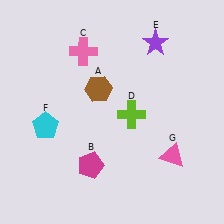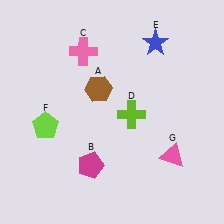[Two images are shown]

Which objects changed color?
E changed from purple to blue. F changed from cyan to lime.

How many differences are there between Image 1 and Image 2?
There are 2 differences between the two images.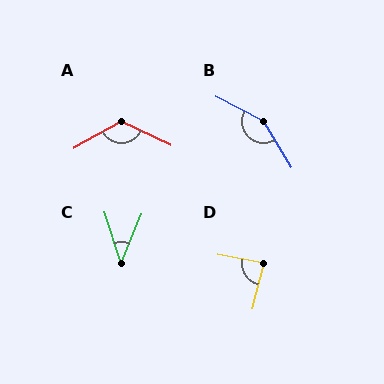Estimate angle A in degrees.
Approximately 126 degrees.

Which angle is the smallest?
C, at approximately 40 degrees.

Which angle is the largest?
B, at approximately 148 degrees.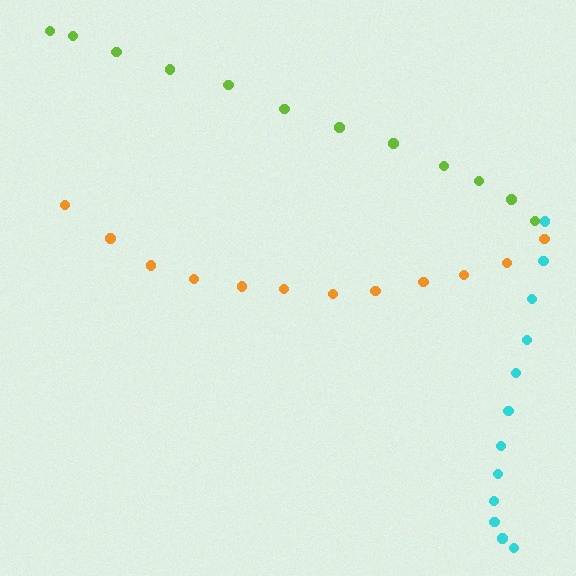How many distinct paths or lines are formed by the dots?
There are 3 distinct paths.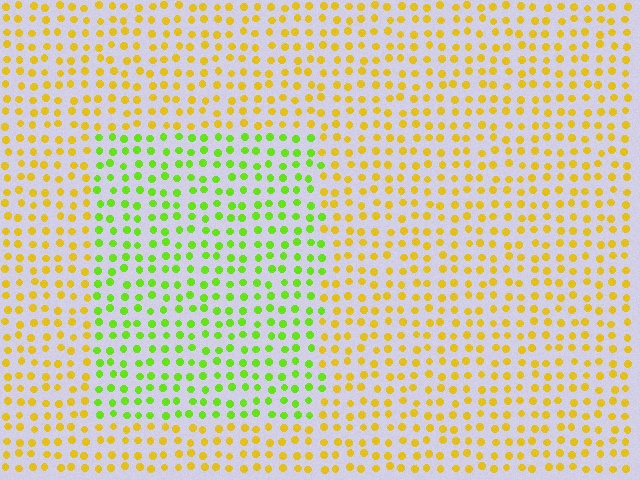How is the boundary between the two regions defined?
The boundary is defined purely by a slight shift in hue (about 49 degrees). Spacing, size, and orientation are identical on both sides.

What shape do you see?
I see a rectangle.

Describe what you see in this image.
The image is filled with small yellow elements in a uniform arrangement. A rectangle-shaped region is visible where the elements are tinted to a slightly different hue, forming a subtle color boundary.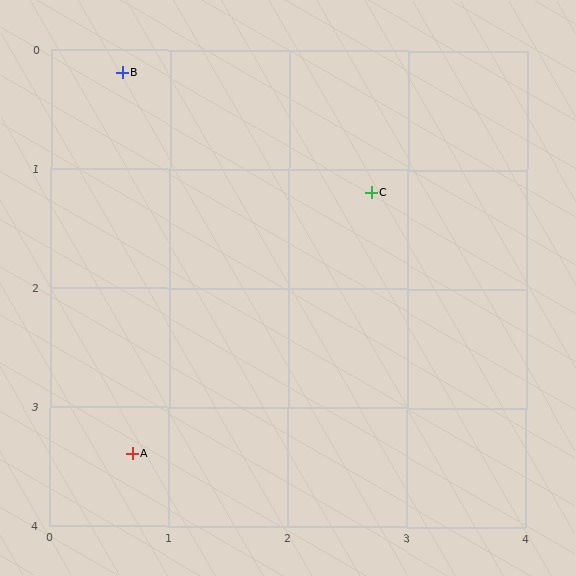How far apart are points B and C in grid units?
Points B and C are about 2.3 grid units apart.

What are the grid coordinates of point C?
Point C is at approximately (2.7, 1.2).